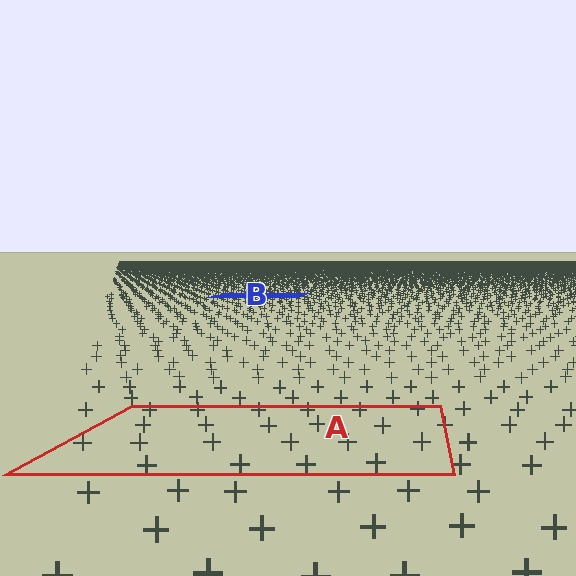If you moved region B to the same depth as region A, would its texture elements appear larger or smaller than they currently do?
They would appear larger. At a closer depth, the same texture elements are projected at a bigger on-screen size.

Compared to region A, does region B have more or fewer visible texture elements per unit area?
Region B has more texture elements per unit area — they are packed more densely because it is farther away.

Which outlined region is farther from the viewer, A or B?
Region B is farther from the viewer — the texture elements inside it appear smaller and more densely packed.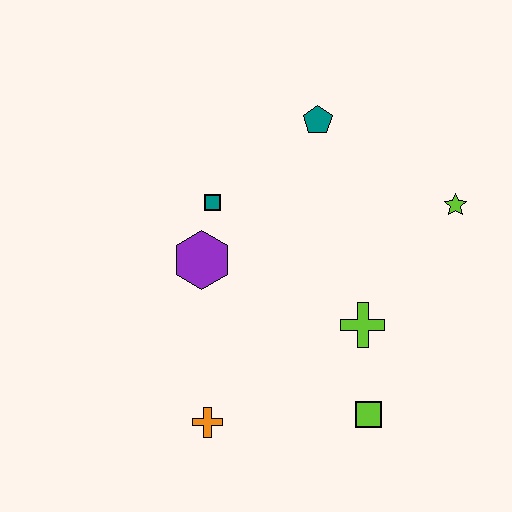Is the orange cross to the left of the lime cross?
Yes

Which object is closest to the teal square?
The purple hexagon is closest to the teal square.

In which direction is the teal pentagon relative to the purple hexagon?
The teal pentagon is above the purple hexagon.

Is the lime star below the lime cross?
No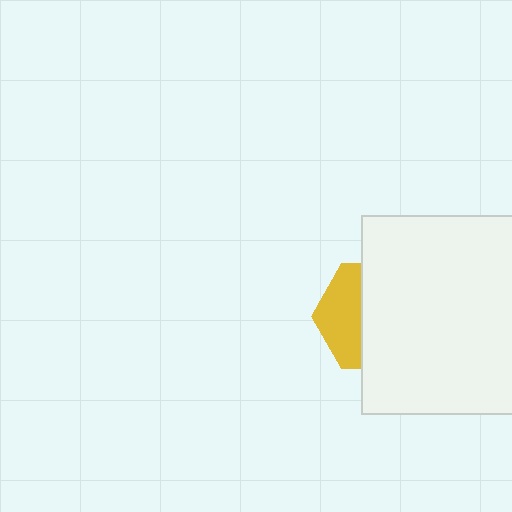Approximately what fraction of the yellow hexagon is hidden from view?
Roughly 61% of the yellow hexagon is hidden behind the white rectangle.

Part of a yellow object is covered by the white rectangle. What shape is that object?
It is a hexagon.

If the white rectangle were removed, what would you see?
You would see the complete yellow hexagon.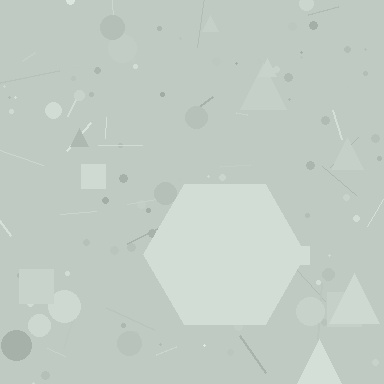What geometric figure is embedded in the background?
A hexagon is embedded in the background.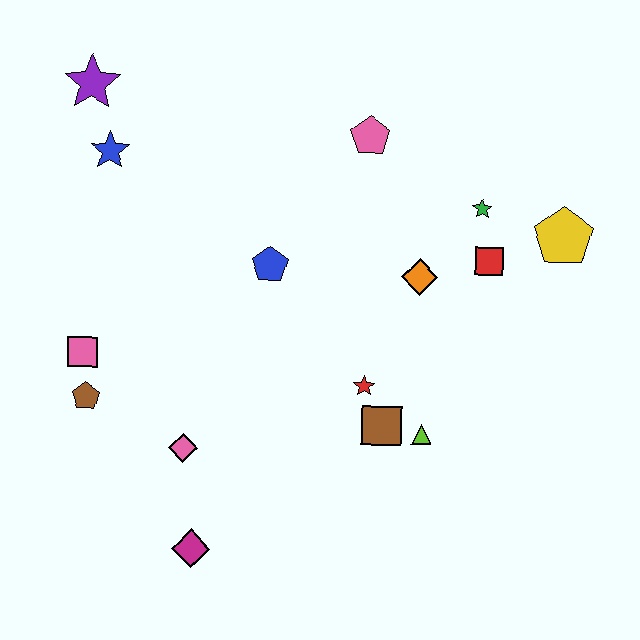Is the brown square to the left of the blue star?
No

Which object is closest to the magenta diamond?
The pink diamond is closest to the magenta diamond.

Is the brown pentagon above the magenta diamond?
Yes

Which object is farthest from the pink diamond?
The yellow pentagon is farthest from the pink diamond.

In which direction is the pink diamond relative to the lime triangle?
The pink diamond is to the left of the lime triangle.